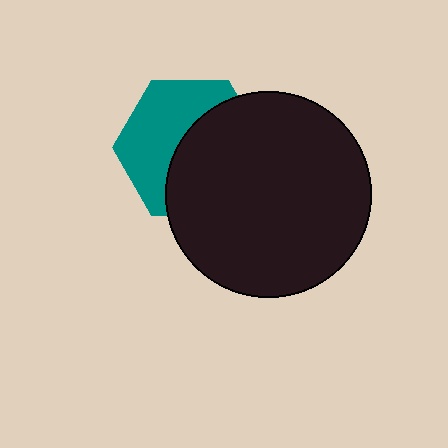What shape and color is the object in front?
The object in front is a black circle.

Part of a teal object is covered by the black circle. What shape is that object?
It is a hexagon.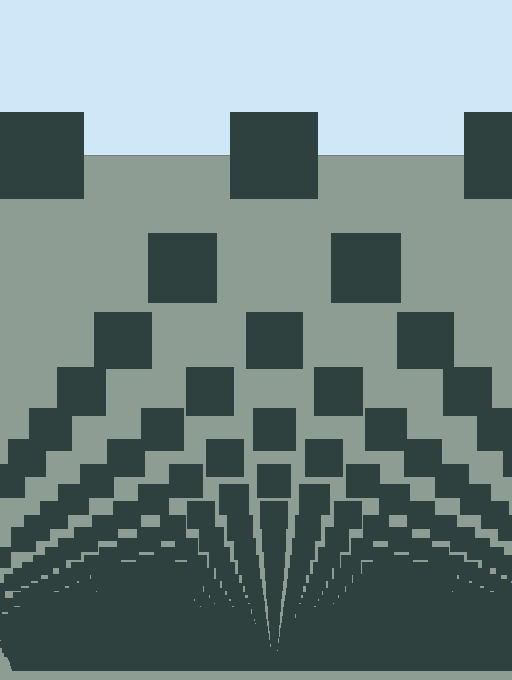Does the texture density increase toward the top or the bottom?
Density increases toward the bottom.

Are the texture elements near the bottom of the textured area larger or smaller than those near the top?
Smaller. The gradient is inverted — elements near the bottom are smaller and denser.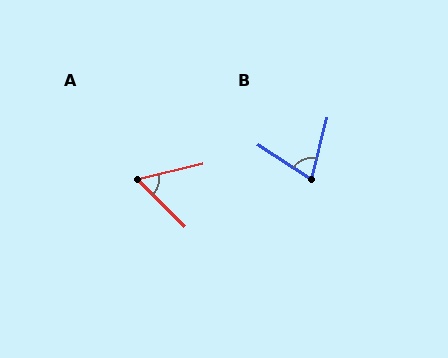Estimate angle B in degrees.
Approximately 71 degrees.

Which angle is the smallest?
A, at approximately 58 degrees.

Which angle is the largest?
B, at approximately 71 degrees.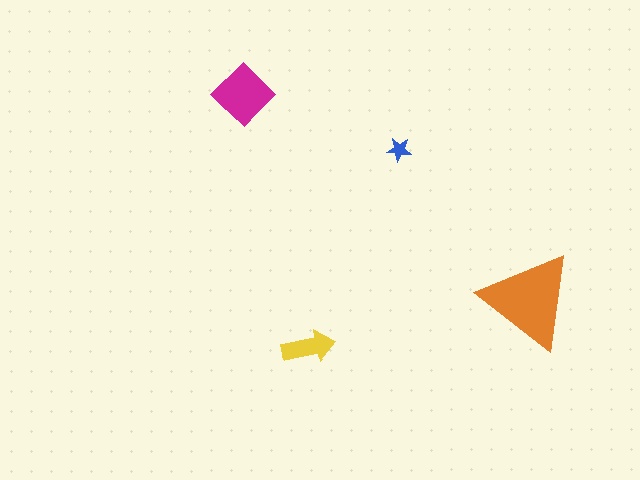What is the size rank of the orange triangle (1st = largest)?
1st.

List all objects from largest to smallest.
The orange triangle, the magenta diamond, the yellow arrow, the blue star.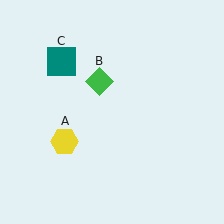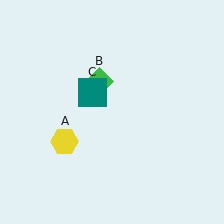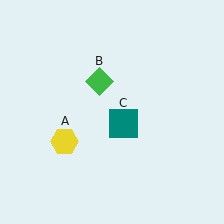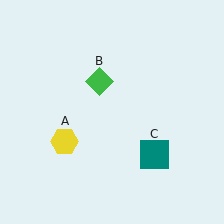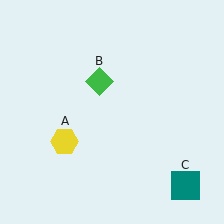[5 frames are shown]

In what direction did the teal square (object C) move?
The teal square (object C) moved down and to the right.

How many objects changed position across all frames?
1 object changed position: teal square (object C).